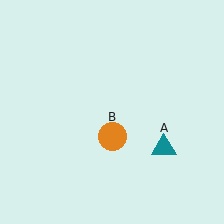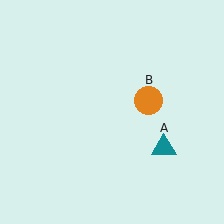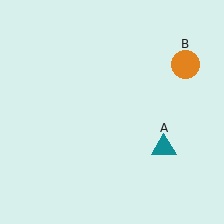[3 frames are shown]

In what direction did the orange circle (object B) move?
The orange circle (object B) moved up and to the right.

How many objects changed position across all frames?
1 object changed position: orange circle (object B).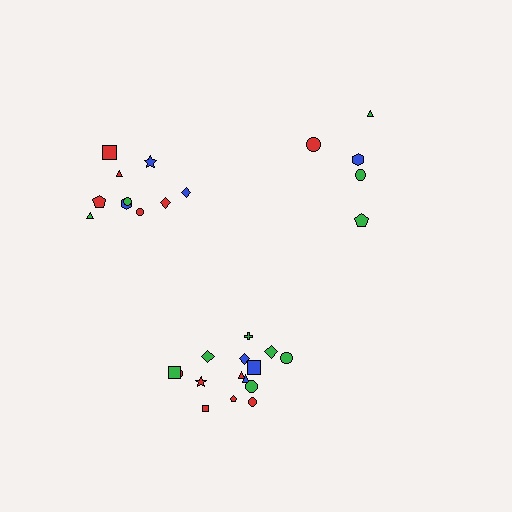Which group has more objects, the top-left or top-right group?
The top-left group.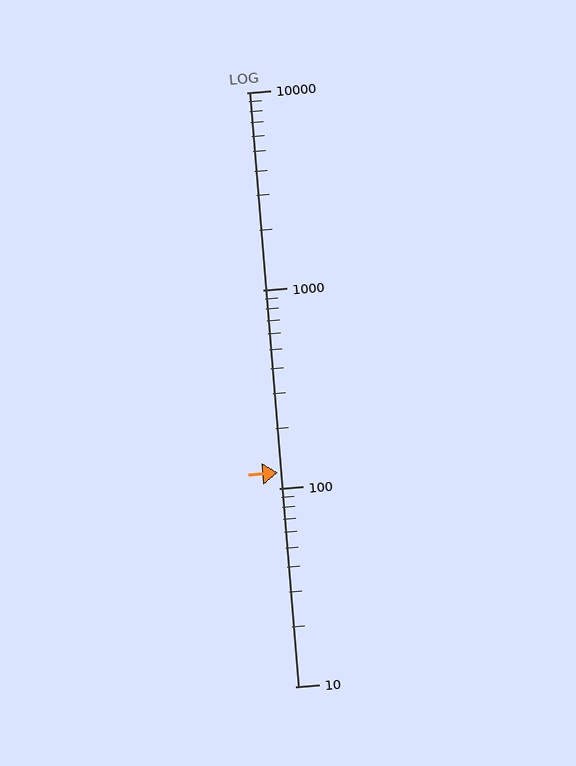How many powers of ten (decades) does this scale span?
The scale spans 3 decades, from 10 to 10000.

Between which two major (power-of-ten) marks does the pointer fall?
The pointer is between 100 and 1000.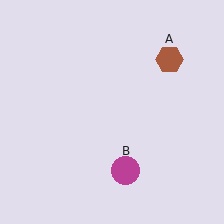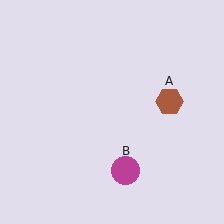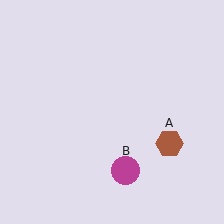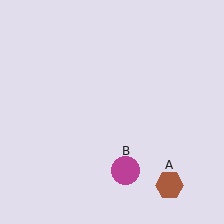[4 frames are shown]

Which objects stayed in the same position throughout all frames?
Magenta circle (object B) remained stationary.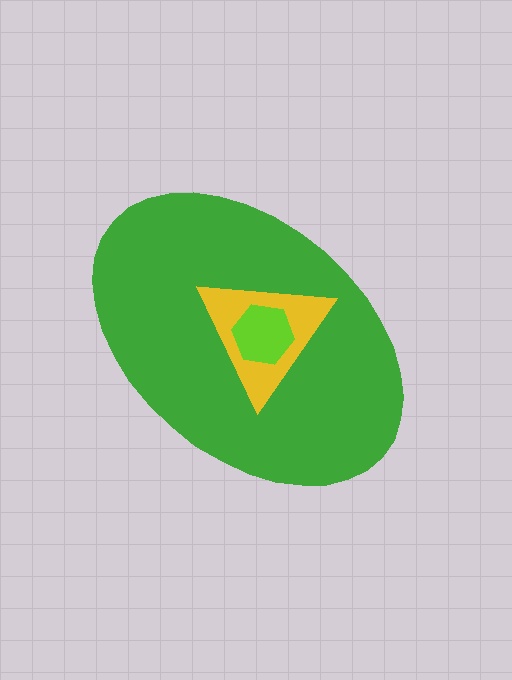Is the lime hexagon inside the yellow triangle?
Yes.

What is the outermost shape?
The green ellipse.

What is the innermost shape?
The lime hexagon.